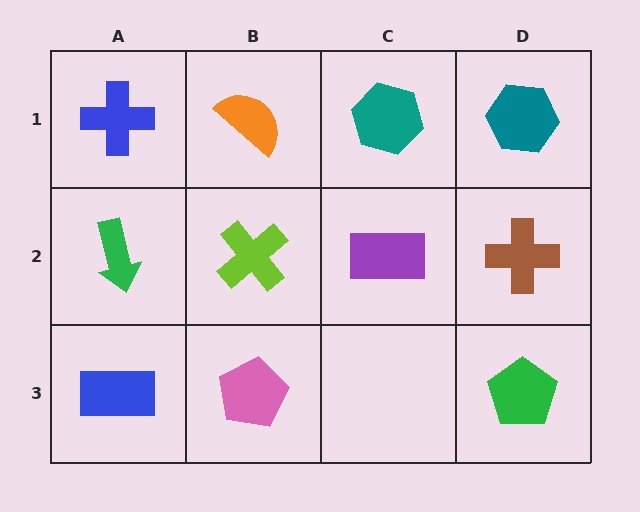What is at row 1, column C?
A teal hexagon.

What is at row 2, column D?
A brown cross.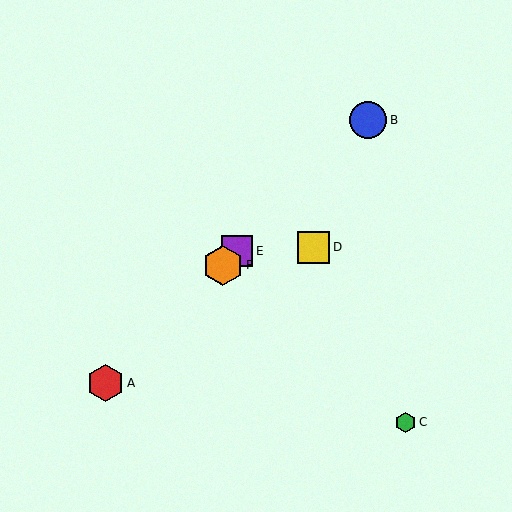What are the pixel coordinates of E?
Object E is at (237, 251).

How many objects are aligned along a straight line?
4 objects (A, B, E, F) are aligned along a straight line.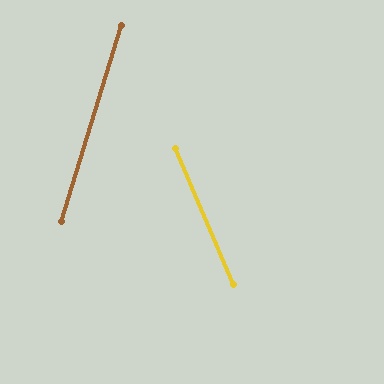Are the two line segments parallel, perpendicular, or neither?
Neither parallel nor perpendicular — they differ by about 40°.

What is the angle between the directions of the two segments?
Approximately 40 degrees.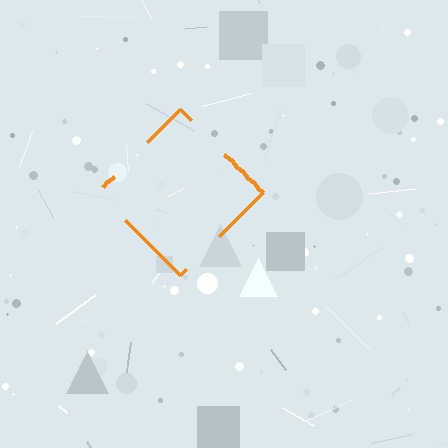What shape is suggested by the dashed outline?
The dashed outline suggests a diamond.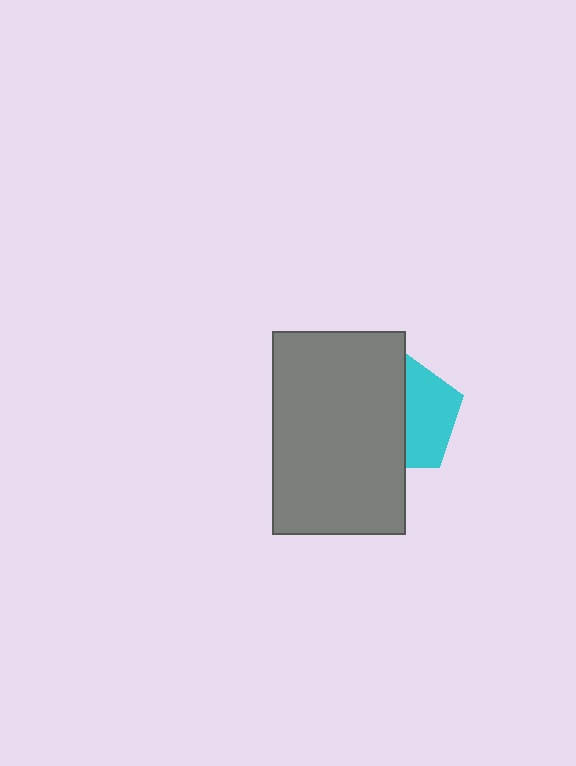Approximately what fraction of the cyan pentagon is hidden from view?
Roughly 54% of the cyan pentagon is hidden behind the gray rectangle.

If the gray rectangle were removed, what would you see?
You would see the complete cyan pentagon.